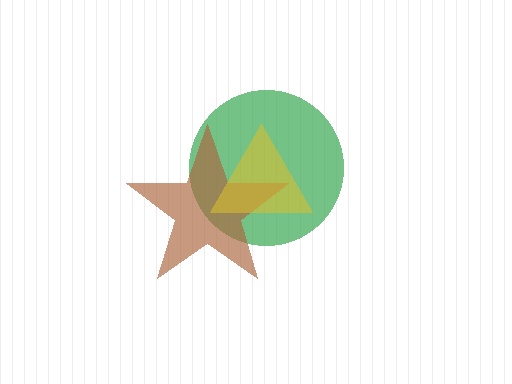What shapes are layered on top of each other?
The layered shapes are: a green circle, a brown star, a yellow triangle.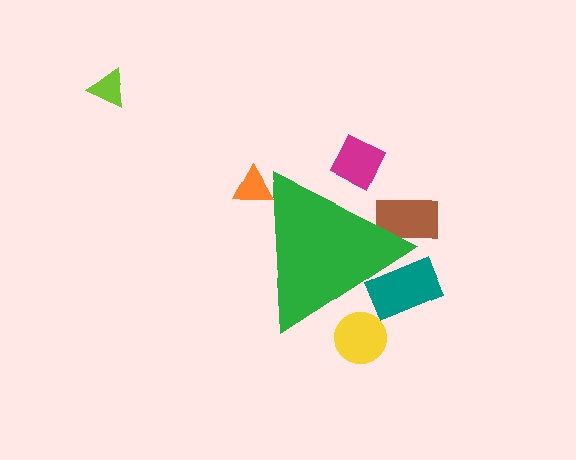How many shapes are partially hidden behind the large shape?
5 shapes are partially hidden.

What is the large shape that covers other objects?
A green triangle.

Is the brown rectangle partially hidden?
Yes, the brown rectangle is partially hidden behind the green triangle.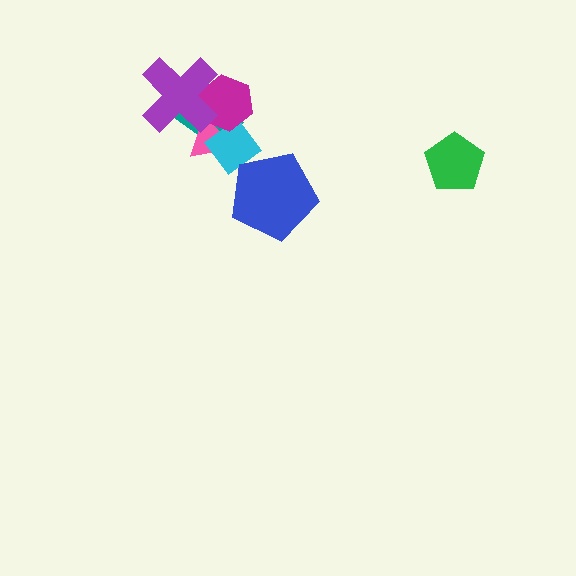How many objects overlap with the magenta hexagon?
4 objects overlap with the magenta hexagon.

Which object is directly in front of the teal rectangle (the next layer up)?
The pink triangle is directly in front of the teal rectangle.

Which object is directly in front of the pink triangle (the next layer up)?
The cyan diamond is directly in front of the pink triangle.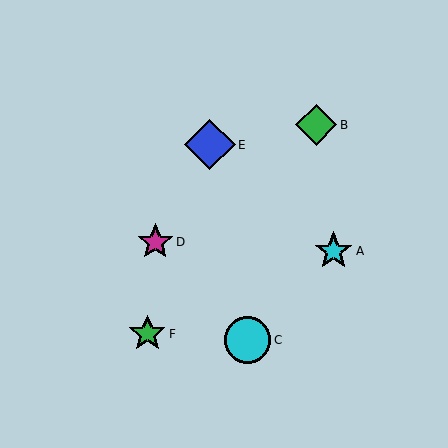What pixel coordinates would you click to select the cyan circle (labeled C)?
Click at (248, 340) to select the cyan circle C.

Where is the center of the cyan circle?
The center of the cyan circle is at (248, 340).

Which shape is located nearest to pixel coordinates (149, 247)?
The magenta star (labeled D) at (155, 242) is nearest to that location.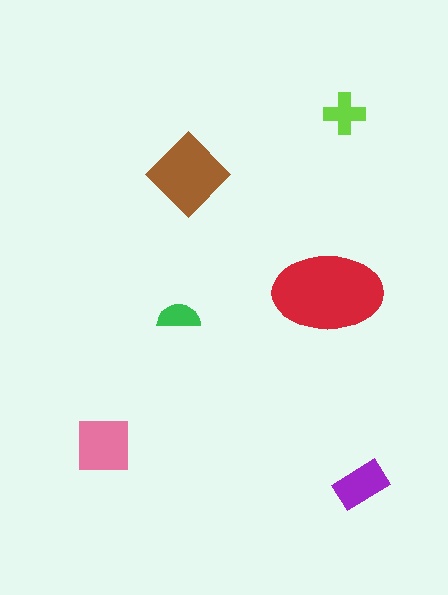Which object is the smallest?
The green semicircle.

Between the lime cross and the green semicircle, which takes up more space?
The lime cross.